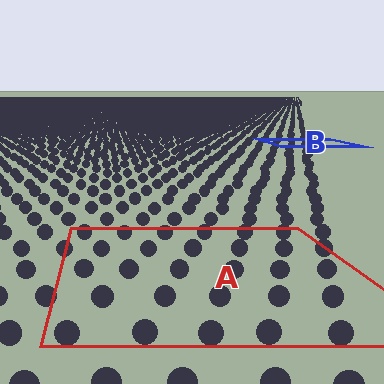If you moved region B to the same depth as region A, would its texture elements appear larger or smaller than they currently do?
They would appear larger. At a closer depth, the same texture elements are projected at a bigger on-screen size.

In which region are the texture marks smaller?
The texture marks are smaller in region B, because it is farther away.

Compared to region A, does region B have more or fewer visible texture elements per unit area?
Region B has more texture elements per unit area — they are packed more densely because it is farther away.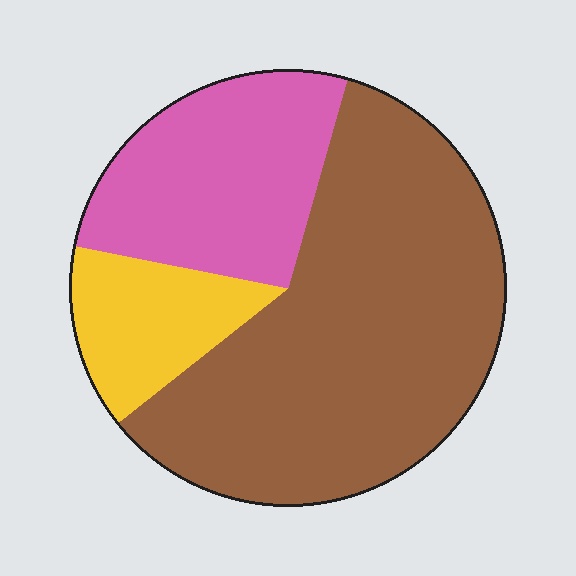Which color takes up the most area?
Brown, at roughly 60%.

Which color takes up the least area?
Yellow, at roughly 15%.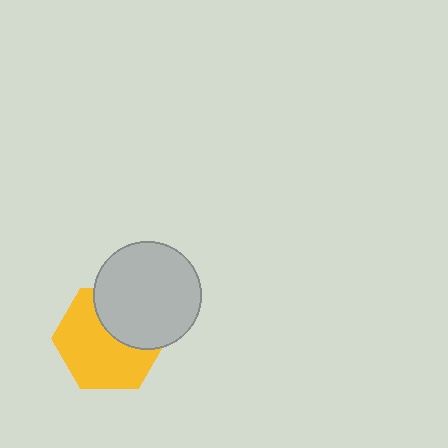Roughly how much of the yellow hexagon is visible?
About half of it is visible (roughly 64%).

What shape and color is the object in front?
The object in front is a light gray circle.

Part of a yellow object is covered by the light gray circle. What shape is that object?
It is a hexagon.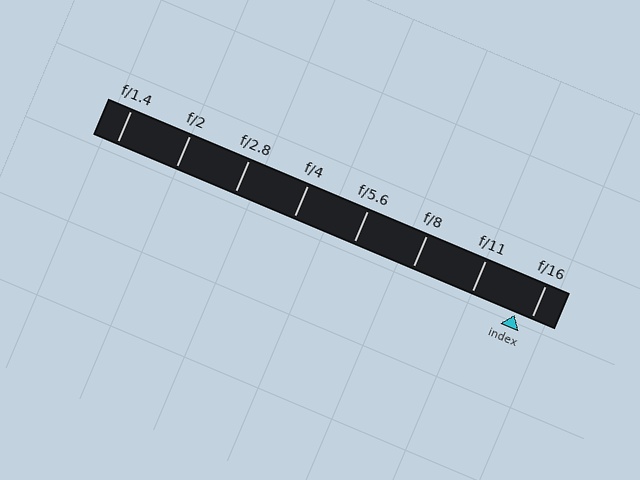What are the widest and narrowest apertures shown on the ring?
The widest aperture shown is f/1.4 and the narrowest is f/16.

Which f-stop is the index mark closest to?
The index mark is closest to f/16.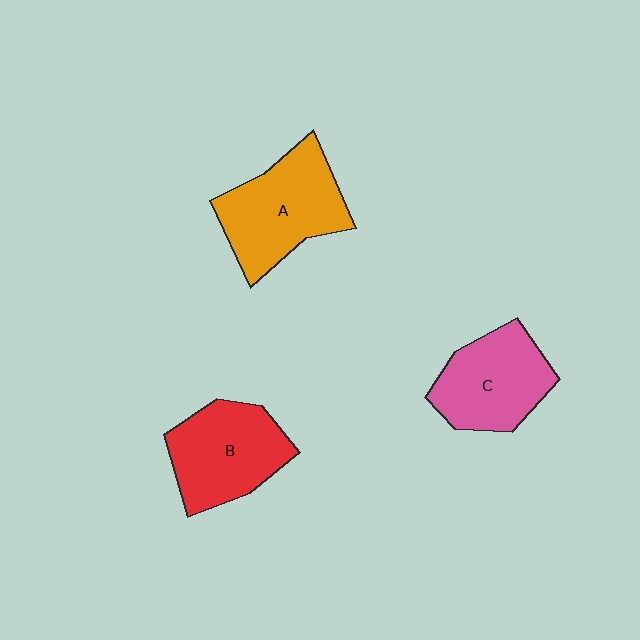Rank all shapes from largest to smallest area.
From largest to smallest: A (orange), B (red), C (pink).